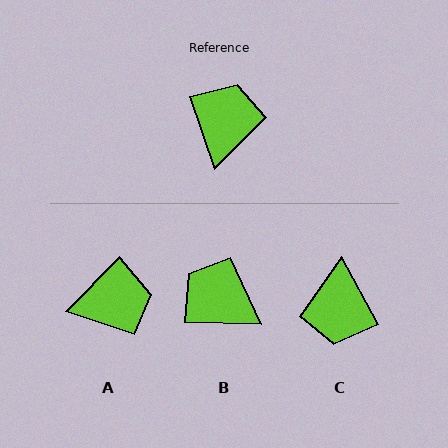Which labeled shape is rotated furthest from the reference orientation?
C, about 170 degrees away.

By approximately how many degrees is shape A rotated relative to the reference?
Approximately 64 degrees clockwise.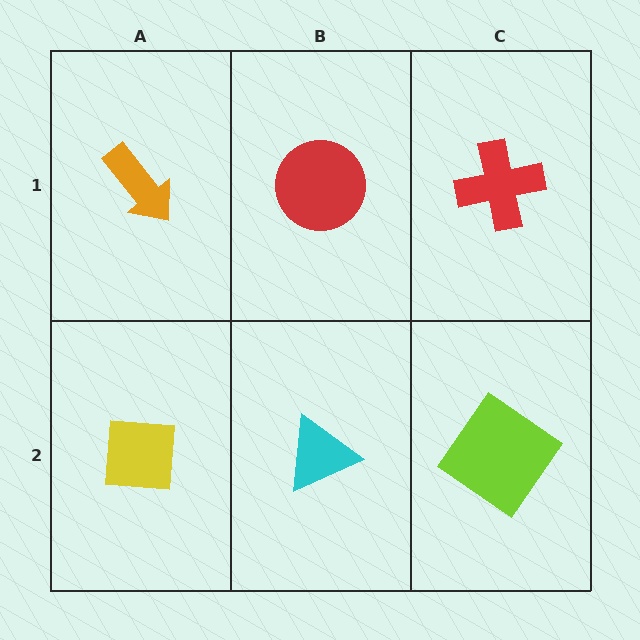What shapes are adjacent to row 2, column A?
An orange arrow (row 1, column A), a cyan triangle (row 2, column B).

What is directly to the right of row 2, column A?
A cyan triangle.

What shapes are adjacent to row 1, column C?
A lime diamond (row 2, column C), a red circle (row 1, column B).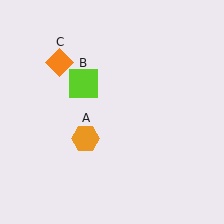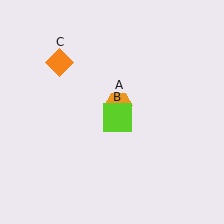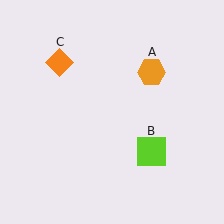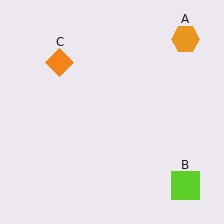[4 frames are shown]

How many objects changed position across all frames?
2 objects changed position: orange hexagon (object A), lime square (object B).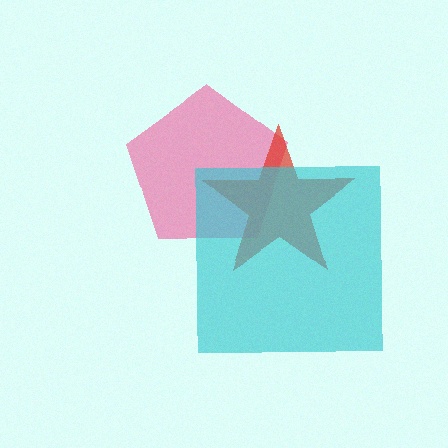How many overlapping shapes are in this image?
There are 3 overlapping shapes in the image.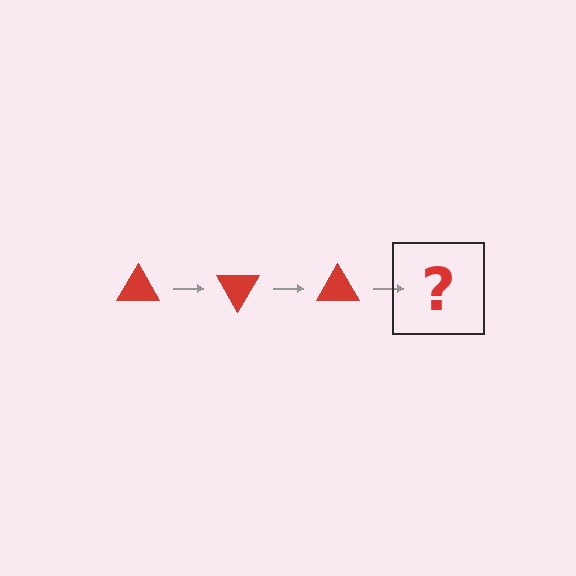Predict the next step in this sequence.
The next step is a red triangle rotated 180 degrees.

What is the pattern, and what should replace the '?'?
The pattern is that the triangle rotates 60 degrees each step. The '?' should be a red triangle rotated 180 degrees.